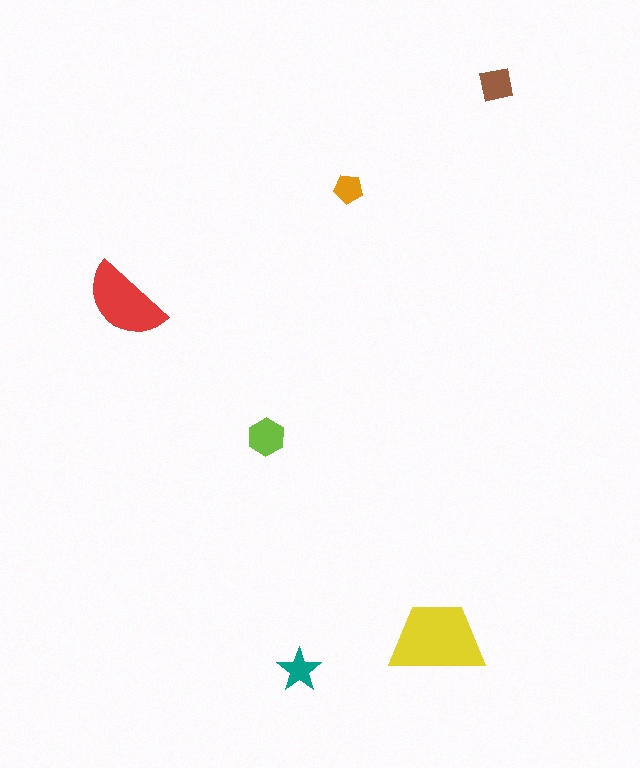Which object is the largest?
The yellow trapezoid.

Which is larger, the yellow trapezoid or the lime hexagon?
The yellow trapezoid.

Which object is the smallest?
The orange pentagon.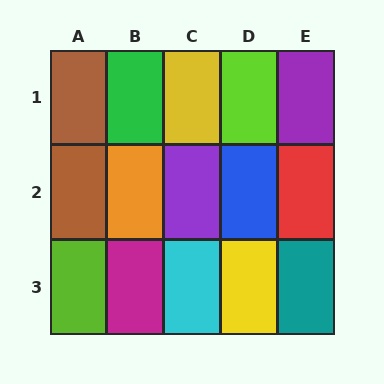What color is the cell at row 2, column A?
Brown.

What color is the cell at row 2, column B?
Orange.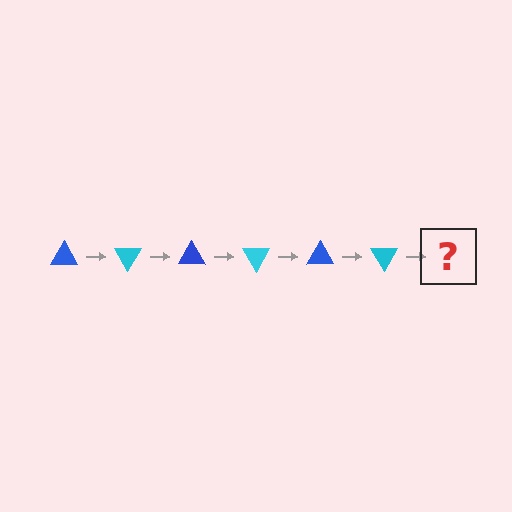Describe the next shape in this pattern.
It should be a blue triangle, rotated 360 degrees from the start.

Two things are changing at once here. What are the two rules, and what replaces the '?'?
The two rules are that it rotates 60 degrees each step and the color cycles through blue and cyan. The '?' should be a blue triangle, rotated 360 degrees from the start.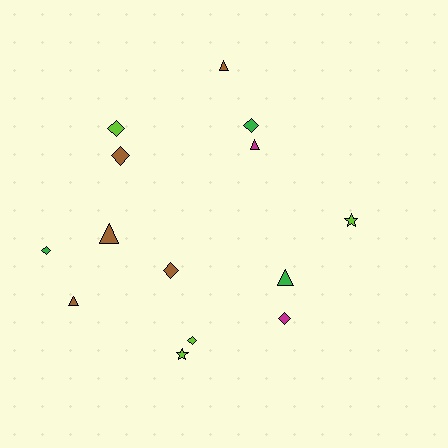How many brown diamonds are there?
There are 2 brown diamonds.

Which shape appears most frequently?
Diamond, with 7 objects.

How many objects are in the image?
There are 14 objects.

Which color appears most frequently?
Brown, with 5 objects.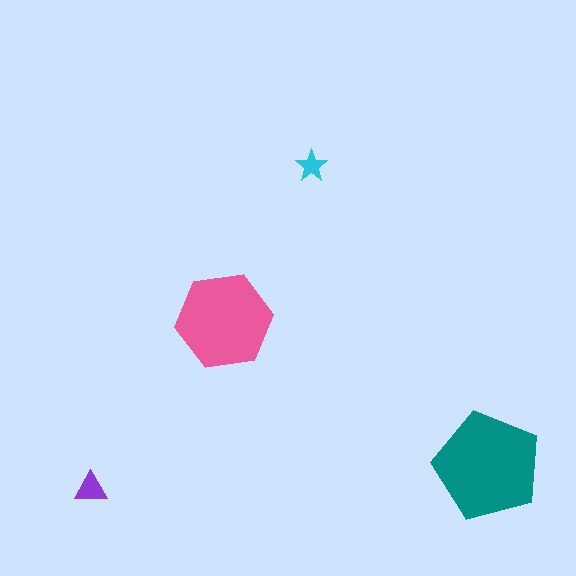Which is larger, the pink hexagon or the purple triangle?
The pink hexagon.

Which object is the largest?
The teal pentagon.